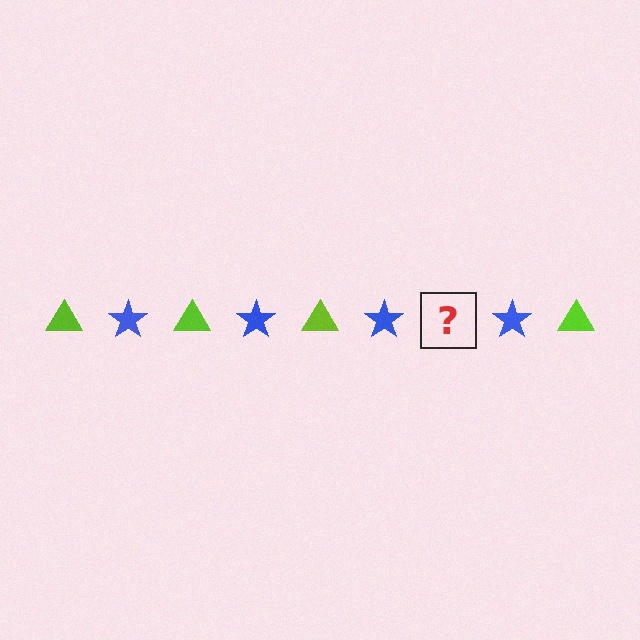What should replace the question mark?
The question mark should be replaced with a lime triangle.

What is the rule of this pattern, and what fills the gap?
The rule is that the pattern alternates between lime triangle and blue star. The gap should be filled with a lime triangle.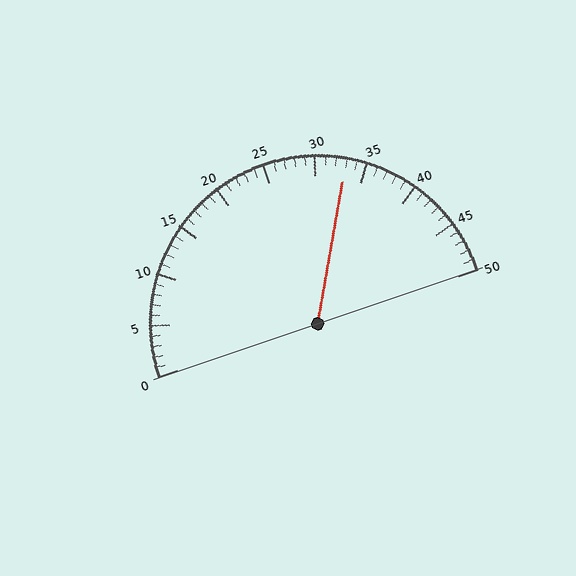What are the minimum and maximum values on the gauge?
The gauge ranges from 0 to 50.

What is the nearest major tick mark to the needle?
The nearest major tick mark is 35.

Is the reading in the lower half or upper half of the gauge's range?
The reading is in the upper half of the range (0 to 50).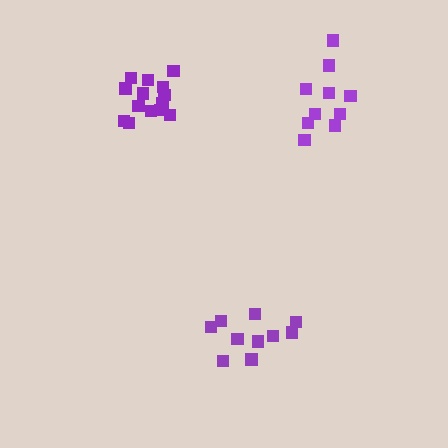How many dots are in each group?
Group 1: 14 dots, Group 2: 10 dots, Group 3: 10 dots (34 total).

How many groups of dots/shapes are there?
There are 3 groups.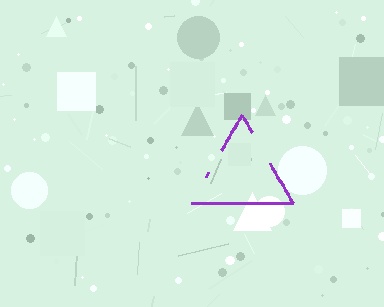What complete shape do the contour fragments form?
The contour fragments form a triangle.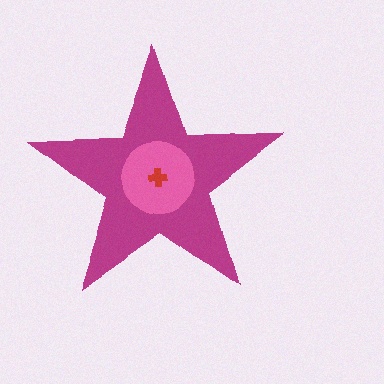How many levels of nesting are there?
3.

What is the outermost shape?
The magenta star.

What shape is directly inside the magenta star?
The pink circle.